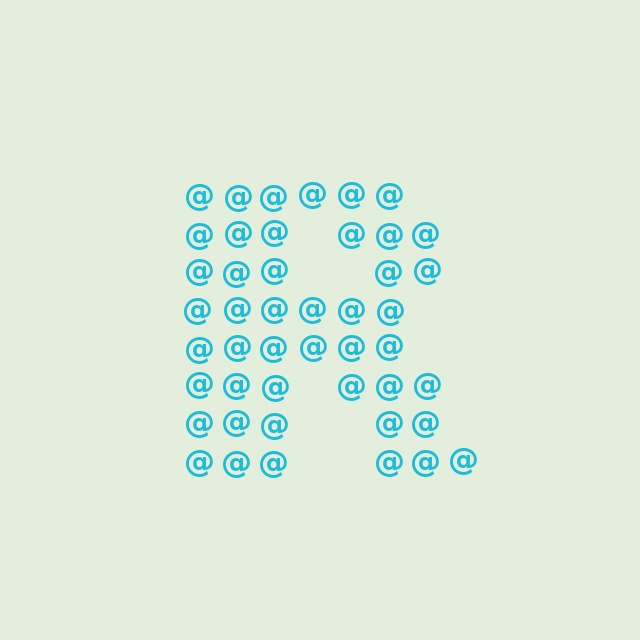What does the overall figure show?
The overall figure shows the letter R.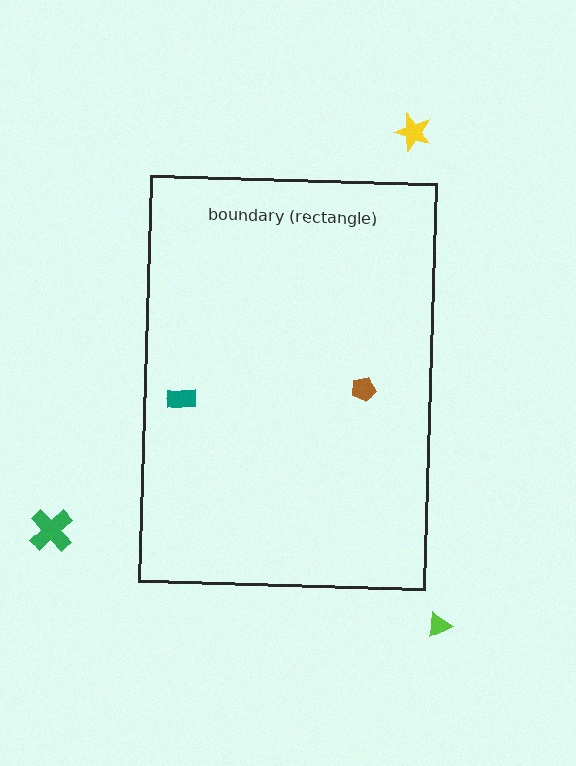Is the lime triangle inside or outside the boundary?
Outside.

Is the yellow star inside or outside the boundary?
Outside.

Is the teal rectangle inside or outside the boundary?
Inside.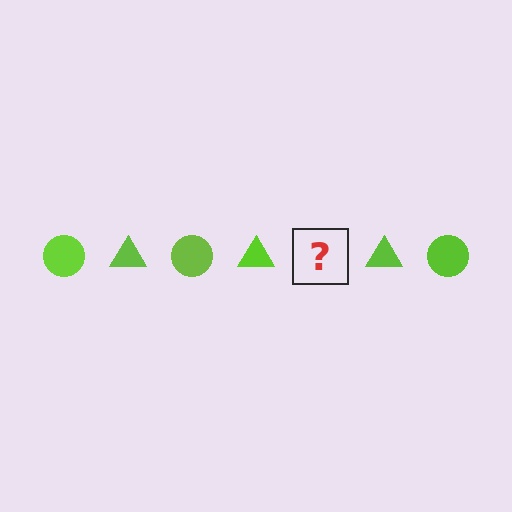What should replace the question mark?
The question mark should be replaced with a lime circle.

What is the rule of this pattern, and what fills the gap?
The rule is that the pattern cycles through circle, triangle shapes in lime. The gap should be filled with a lime circle.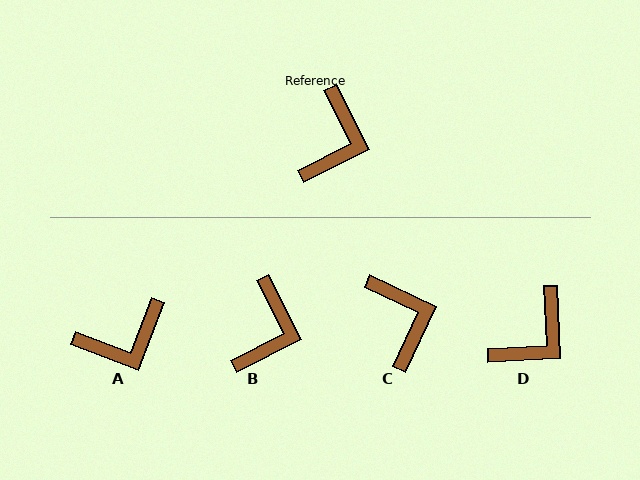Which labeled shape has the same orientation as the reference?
B.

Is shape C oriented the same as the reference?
No, it is off by about 38 degrees.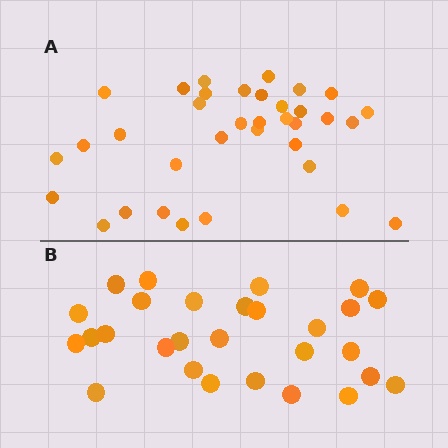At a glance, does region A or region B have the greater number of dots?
Region A (the top region) has more dots.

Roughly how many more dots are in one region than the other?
Region A has roughly 8 or so more dots than region B.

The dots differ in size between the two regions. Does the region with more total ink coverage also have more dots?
No. Region B has more total ink coverage because its dots are larger, but region A actually contains more individual dots. Total area can be misleading — the number of items is what matters here.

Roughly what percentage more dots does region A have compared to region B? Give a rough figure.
About 25% more.